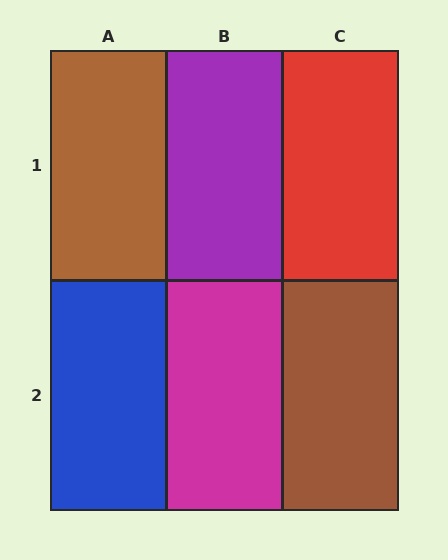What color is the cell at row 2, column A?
Blue.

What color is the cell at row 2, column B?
Magenta.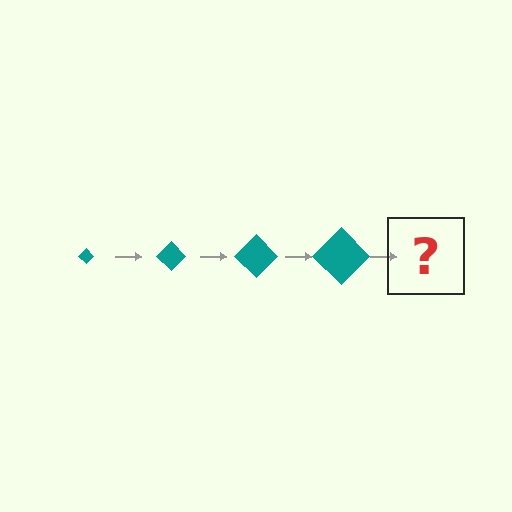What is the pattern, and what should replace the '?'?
The pattern is that the diamond gets progressively larger each step. The '?' should be a teal diamond, larger than the previous one.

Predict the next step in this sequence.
The next step is a teal diamond, larger than the previous one.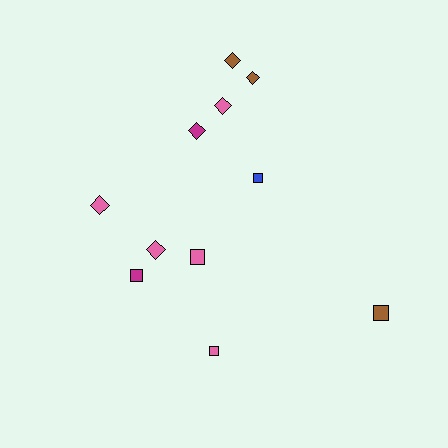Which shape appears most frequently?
Diamond, with 6 objects.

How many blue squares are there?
There is 1 blue square.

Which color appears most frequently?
Pink, with 5 objects.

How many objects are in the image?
There are 11 objects.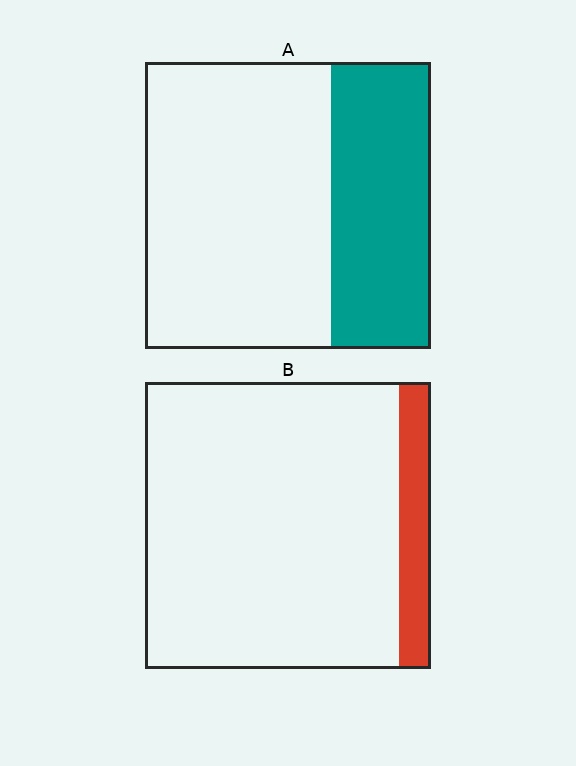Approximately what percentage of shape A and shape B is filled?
A is approximately 35% and B is approximately 10%.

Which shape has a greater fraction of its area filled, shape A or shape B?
Shape A.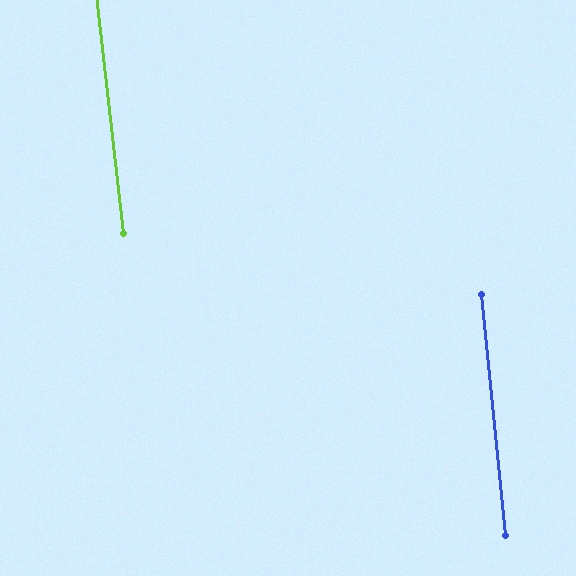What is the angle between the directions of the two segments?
Approximately 1 degree.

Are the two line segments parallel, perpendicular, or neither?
Parallel — their directions differ by only 0.9°.